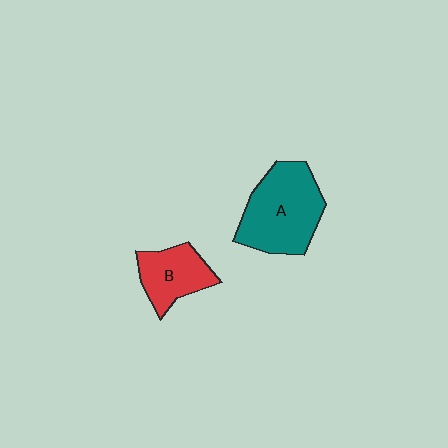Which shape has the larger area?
Shape A (teal).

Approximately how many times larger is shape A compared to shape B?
Approximately 1.7 times.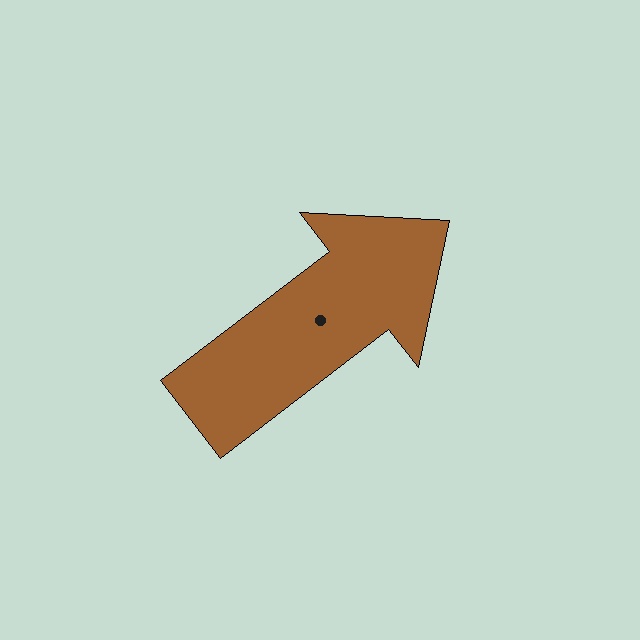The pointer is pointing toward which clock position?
Roughly 2 o'clock.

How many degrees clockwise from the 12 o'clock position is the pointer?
Approximately 52 degrees.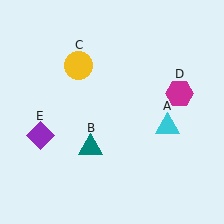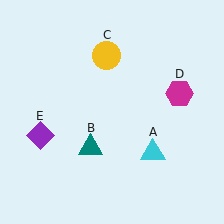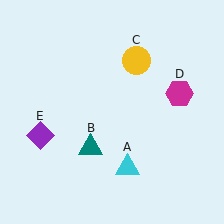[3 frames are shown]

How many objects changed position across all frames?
2 objects changed position: cyan triangle (object A), yellow circle (object C).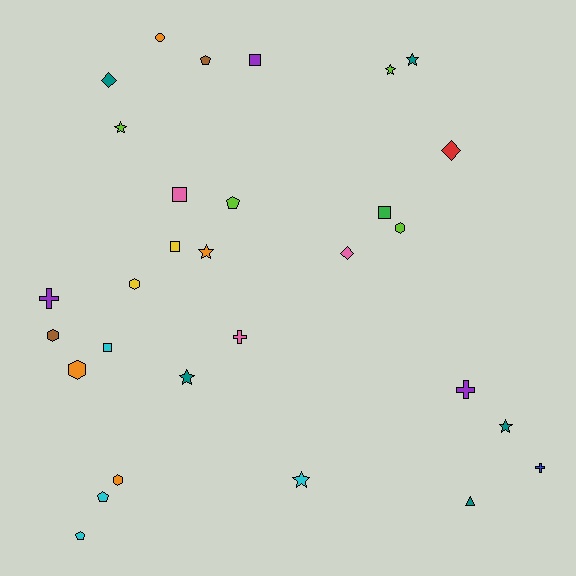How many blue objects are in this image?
There is 1 blue object.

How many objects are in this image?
There are 30 objects.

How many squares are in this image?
There are 5 squares.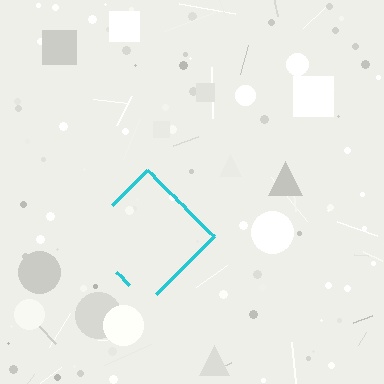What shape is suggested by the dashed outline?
The dashed outline suggests a diamond.